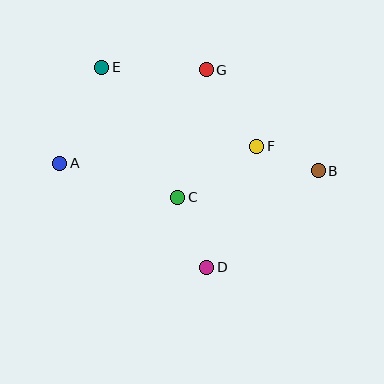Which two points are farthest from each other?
Points A and B are farthest from each other.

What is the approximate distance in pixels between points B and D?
The distance between B and D is approximately 148 pixels.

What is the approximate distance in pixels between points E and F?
The distance between E and F is approximately 174 pixels.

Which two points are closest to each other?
Points B and F are closest to each other.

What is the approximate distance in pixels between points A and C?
The distance between A and C is approximately 123 pixels.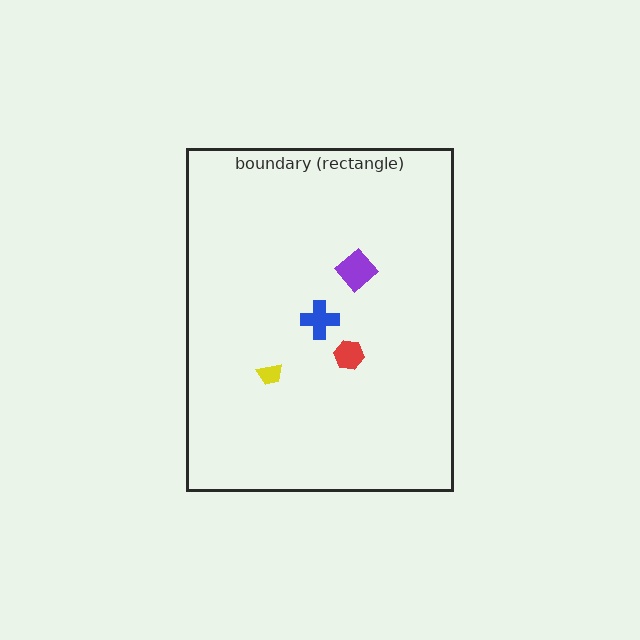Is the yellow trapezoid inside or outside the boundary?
Inside.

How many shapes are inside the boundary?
4 inside, 0 outside.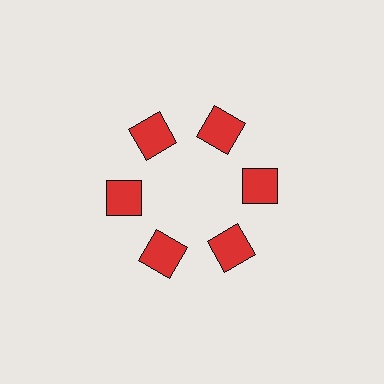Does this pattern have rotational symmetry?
Yes, this pattern has 6-fold rotational symmetry. It looks the same after rotating 60 degrees around the center.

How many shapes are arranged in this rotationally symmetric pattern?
There are 6 shapes, arranged in 6 groups of 1.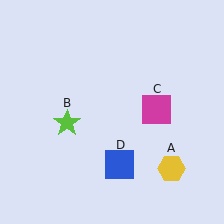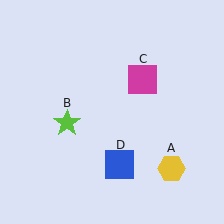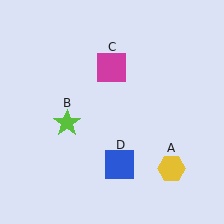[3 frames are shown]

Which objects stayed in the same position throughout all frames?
Yellow hexagon (object A) and lime star (object B) and blue square (object D) remained stationary.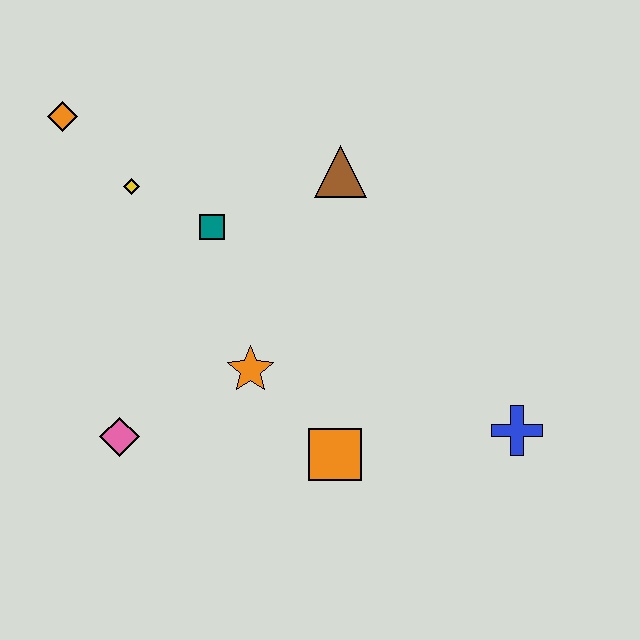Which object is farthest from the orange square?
The orange diamond is farthest from the orange square.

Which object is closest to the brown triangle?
The teal square is closest to the brown triangle.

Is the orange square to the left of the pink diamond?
No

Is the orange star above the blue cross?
Yes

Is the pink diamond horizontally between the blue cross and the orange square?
No